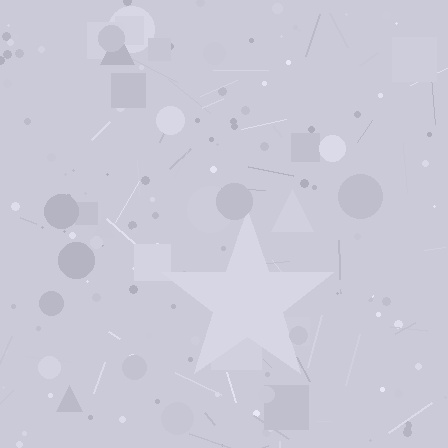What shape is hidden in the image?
A star is hidden in the image.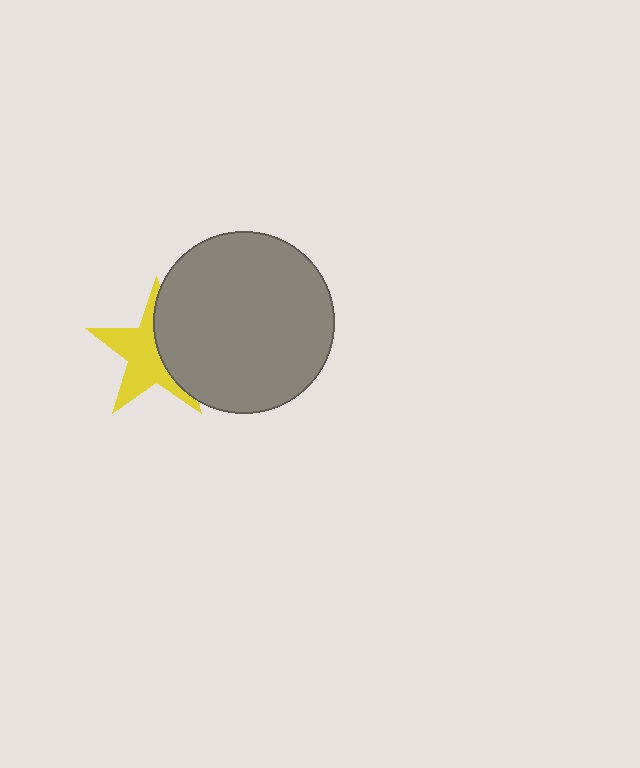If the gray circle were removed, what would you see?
You would see the complete yellow star.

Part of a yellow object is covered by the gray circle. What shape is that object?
It is a star.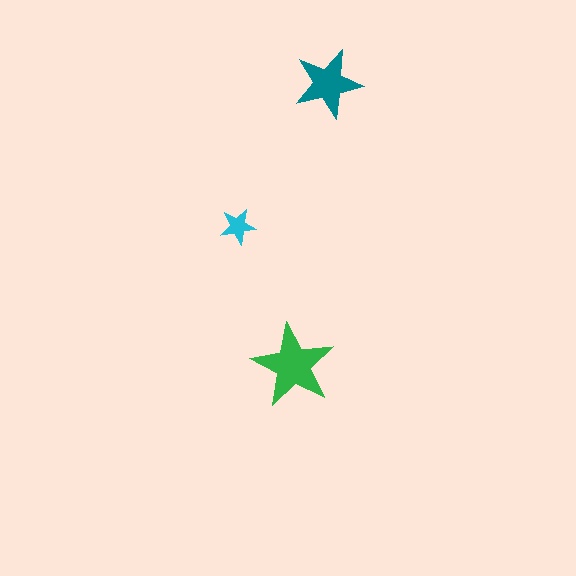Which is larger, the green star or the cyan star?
The green one.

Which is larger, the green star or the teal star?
The green one.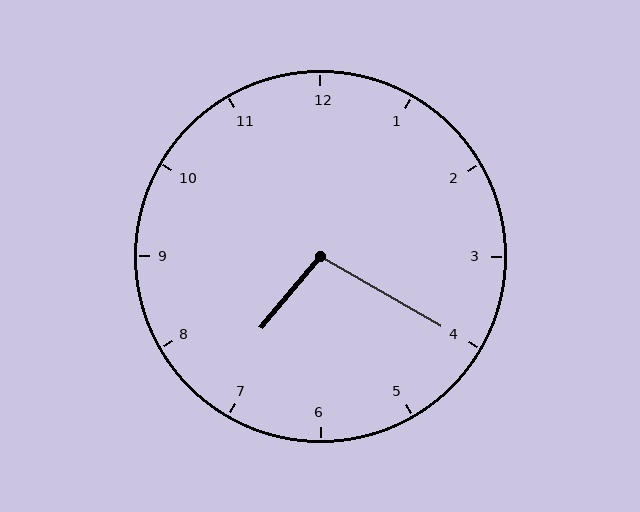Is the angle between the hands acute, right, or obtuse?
It is obtuse.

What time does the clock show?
7:20.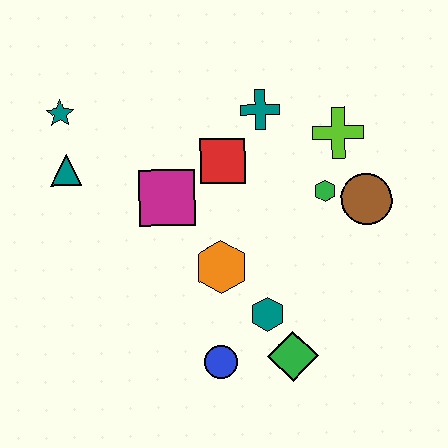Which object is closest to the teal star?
The teal triangle is closest to the teal star.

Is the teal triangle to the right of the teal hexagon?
No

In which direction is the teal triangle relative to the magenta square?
The teal triangle is to the left of the magenta square.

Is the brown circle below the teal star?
Yes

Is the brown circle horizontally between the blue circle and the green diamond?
No